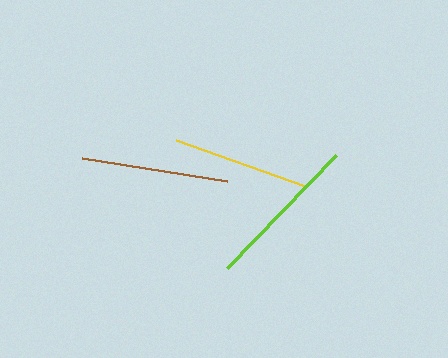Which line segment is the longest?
The lime line is the longest at approximately 157 pixels.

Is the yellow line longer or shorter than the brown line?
The brown line is longer than the yellow line.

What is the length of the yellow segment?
The yellow segment is approximately 137 pixels long.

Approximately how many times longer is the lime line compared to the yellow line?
The lime line is approximately 1.1 times the length of the yellow line.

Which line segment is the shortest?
The yellow line is the shortest at approximately 137 pixels.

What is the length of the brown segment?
The brown segment is approximately 147 pixels long.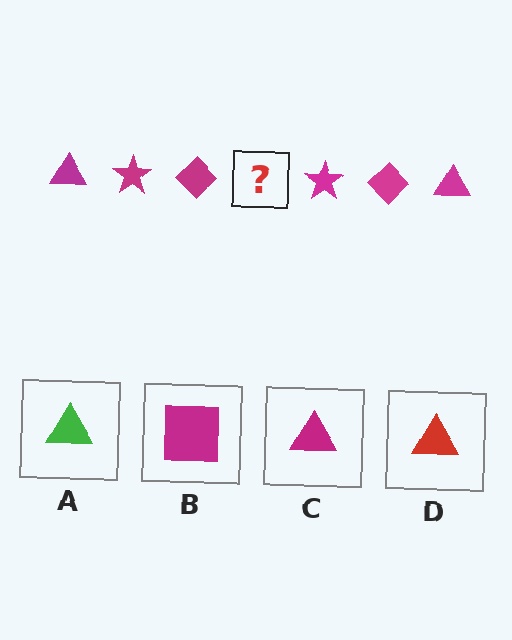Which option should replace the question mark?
Option C.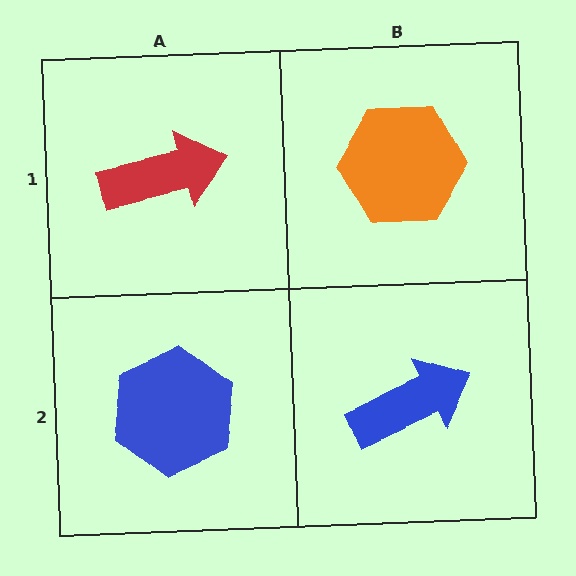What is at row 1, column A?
A red arrow.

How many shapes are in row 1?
2 shapes.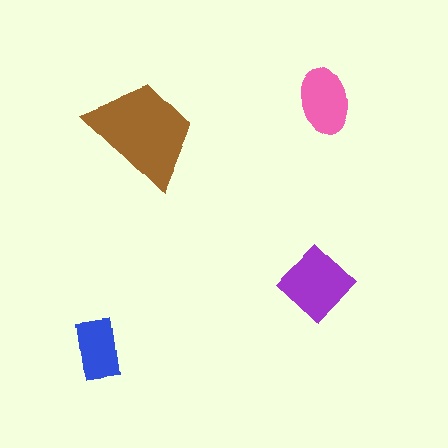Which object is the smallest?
The blue rectangle.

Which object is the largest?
The brown trapezoid.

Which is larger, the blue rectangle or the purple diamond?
The purple diamond.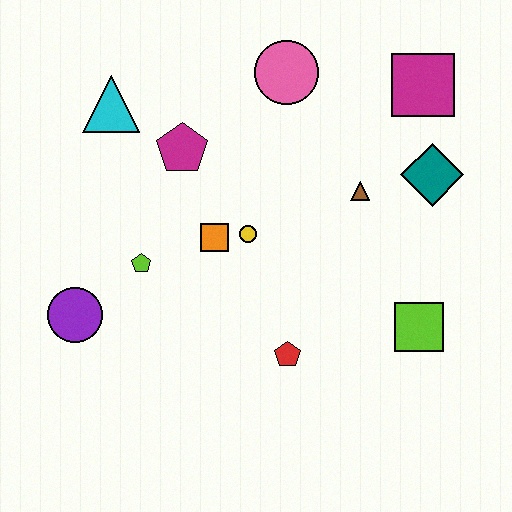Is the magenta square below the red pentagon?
No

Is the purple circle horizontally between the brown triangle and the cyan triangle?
No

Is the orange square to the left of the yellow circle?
Yes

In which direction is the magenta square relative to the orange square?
The magenta square is to the right of the orange square.